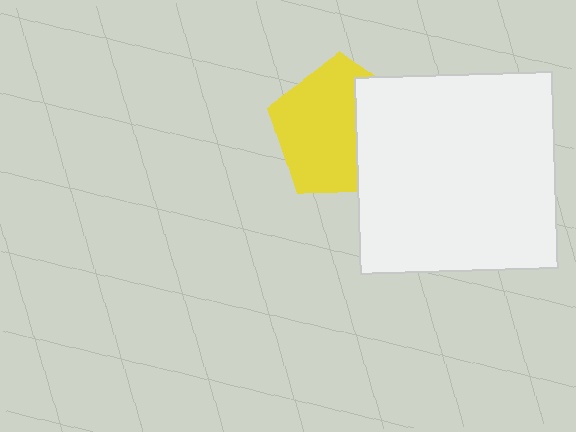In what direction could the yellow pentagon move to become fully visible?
The yellow pentagon could move left. That would shift it out from behind the white square entirely.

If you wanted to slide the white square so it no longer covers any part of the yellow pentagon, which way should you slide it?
Slide it right — that is the most direct way to separate the two shapes.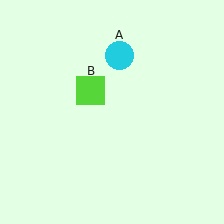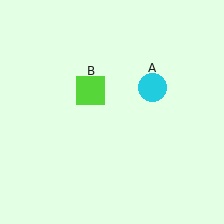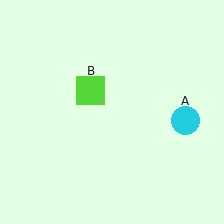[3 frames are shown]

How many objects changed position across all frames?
1 object changed position: cyan circle (object A).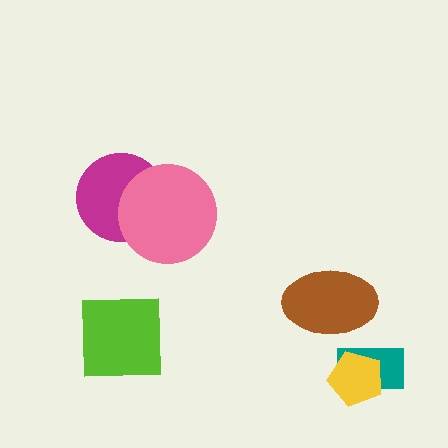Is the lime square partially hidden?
No, no other shape covers it.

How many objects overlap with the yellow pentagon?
1 object overlaps with the yellow pentagon.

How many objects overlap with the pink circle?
1 object overlaps with the pink circle.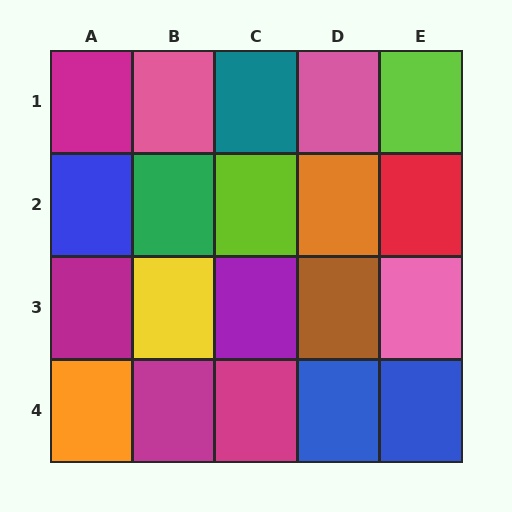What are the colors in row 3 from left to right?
Magenta, yellow, purple, brown, pink.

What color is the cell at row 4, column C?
Magenta.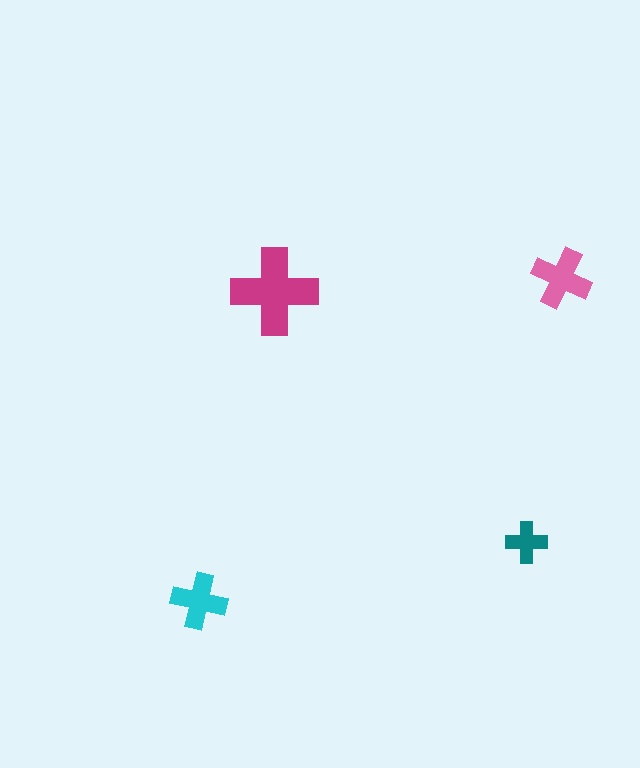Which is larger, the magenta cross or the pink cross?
The magenta one.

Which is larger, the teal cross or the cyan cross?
The cyan one.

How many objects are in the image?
There are 4 objects in the image.